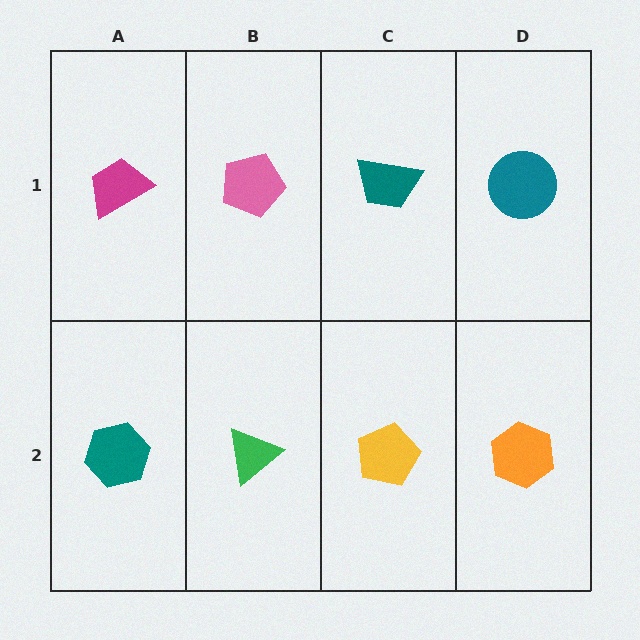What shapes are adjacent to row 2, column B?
A pink pentagon (row 1, column B), a teal hexagon (row 2, column A), a yellow pentagon (row 2, column C).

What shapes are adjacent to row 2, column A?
A magenta trapezoid (row 1, column A), a green triangle (row 2, column B).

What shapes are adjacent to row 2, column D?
A teal circle (row 1, column D), a yellow pentagon (row 2, column C).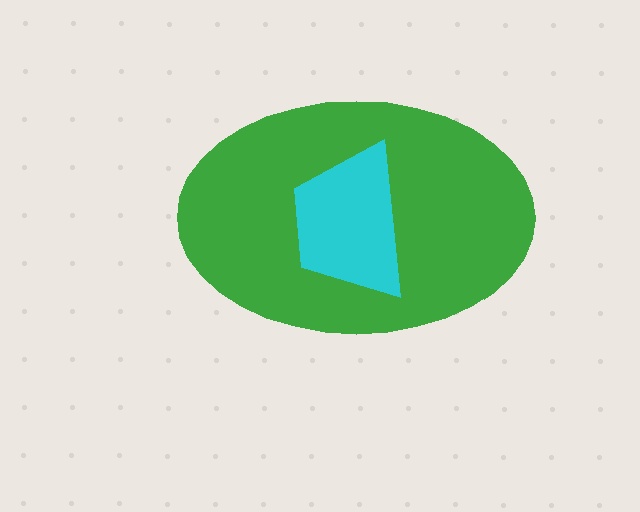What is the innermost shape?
The cyan trapezoid.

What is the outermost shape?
The green ellipse.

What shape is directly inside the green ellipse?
The cyan trapezoid.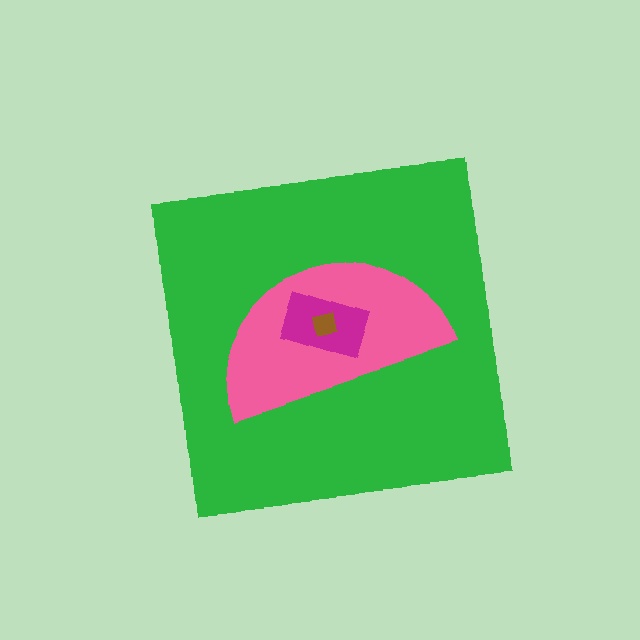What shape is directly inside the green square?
The pink semicircle.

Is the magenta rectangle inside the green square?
Yes.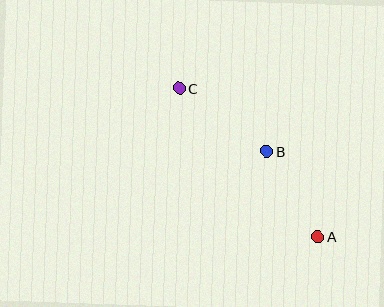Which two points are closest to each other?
Points A and B are closest to each other.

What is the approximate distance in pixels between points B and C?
The distance between B and C is approximately 108 pixels.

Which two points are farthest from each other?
Points A and C are farthest from each other.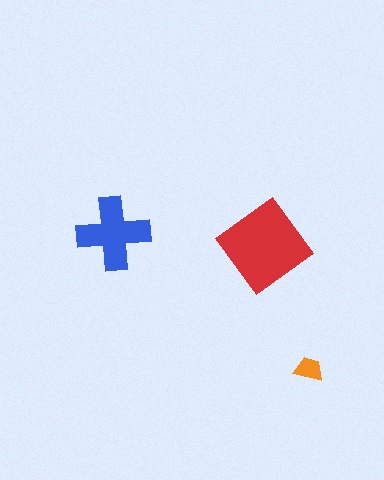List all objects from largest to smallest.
The red diamond, the blue cross, the orange trapezoid.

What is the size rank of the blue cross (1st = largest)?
2nd.